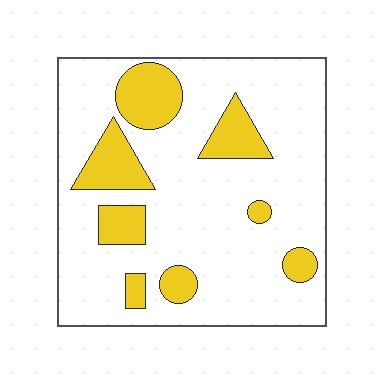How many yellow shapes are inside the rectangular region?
8.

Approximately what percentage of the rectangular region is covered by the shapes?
Approximately 20%.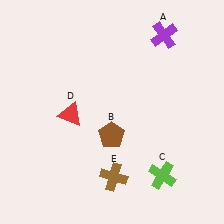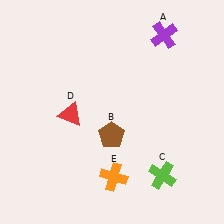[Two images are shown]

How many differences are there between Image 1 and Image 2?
There is 1 difference between the two images.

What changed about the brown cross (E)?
In Image 1, E is brown. In Image 2, it changed to orange.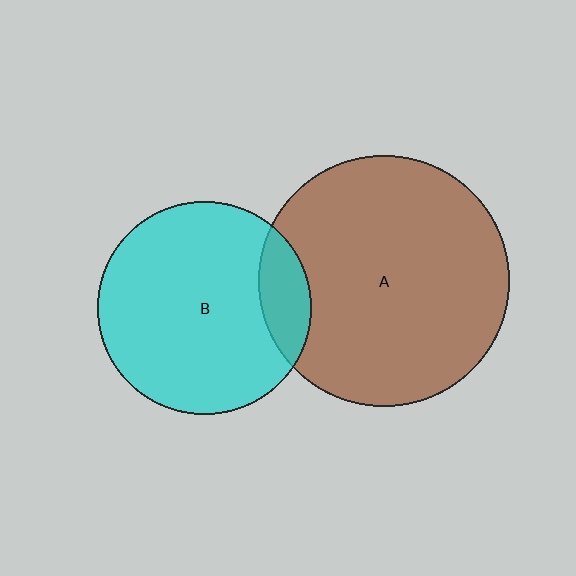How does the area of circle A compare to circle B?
Approximately 1.4 times.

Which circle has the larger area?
Circle A (brown).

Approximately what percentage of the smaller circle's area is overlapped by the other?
Approximately 15%.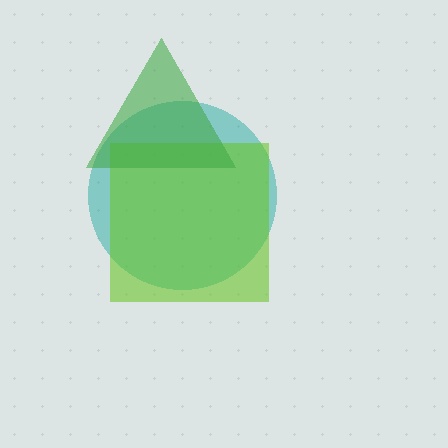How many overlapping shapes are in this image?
There are 3 overlapping shapes in the image.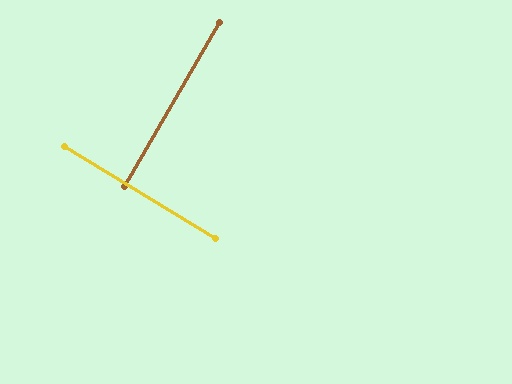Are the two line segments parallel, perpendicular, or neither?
Perpendicular — they meet at approximately 89°.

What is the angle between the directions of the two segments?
Approximately 89 degrees.